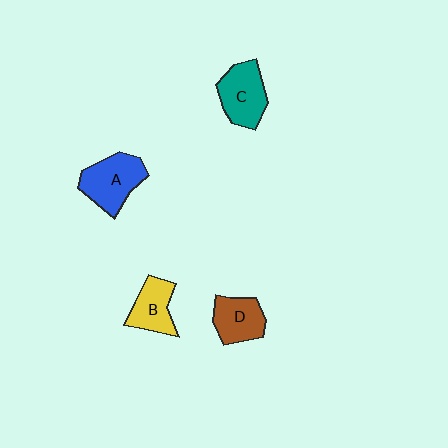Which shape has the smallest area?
Shape B (yellow).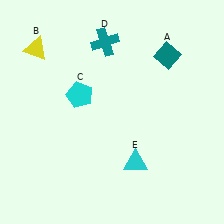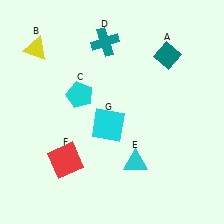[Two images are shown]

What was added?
A red square (F), a cyan square (G) were added in Image 2.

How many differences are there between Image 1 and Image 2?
There are 2 differences between the two images.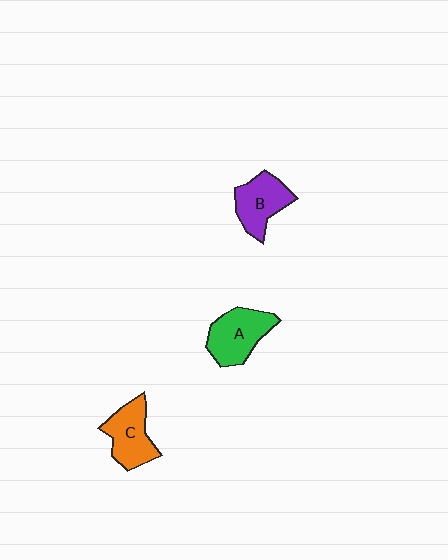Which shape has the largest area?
Shape A (green).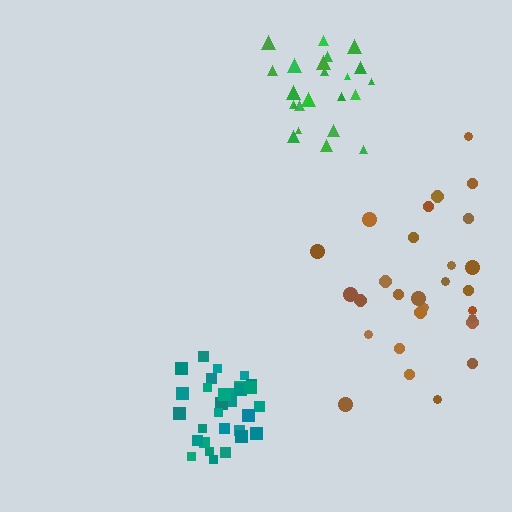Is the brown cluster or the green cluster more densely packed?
Green.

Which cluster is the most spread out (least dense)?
Brown.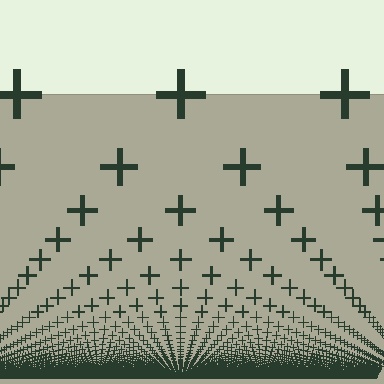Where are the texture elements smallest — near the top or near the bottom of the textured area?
Near the bottom.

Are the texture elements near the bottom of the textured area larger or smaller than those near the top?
Smaller. The gradient is inverted — elements near the bottom are smaller and denser.